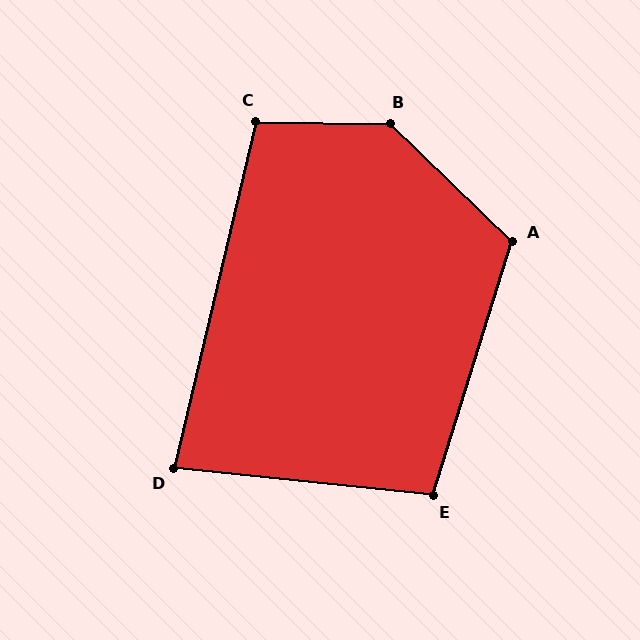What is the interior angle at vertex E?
Approximately 102 degrees (obtuse).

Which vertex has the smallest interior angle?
D, at approximately 83 degrees.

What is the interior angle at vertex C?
Approximately 102 degrees (obtuse).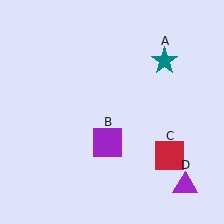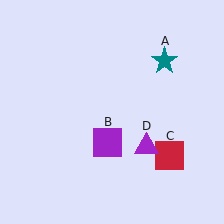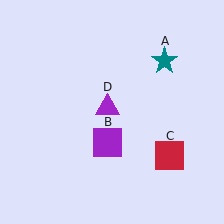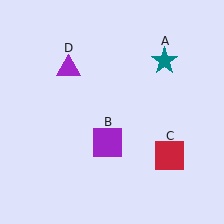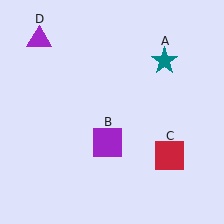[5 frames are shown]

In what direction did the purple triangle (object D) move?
The purple triangle (object D) moved up and to the left.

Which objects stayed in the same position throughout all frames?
Teal star (object A) and purple square (object B) and red square (object C) remained stationary.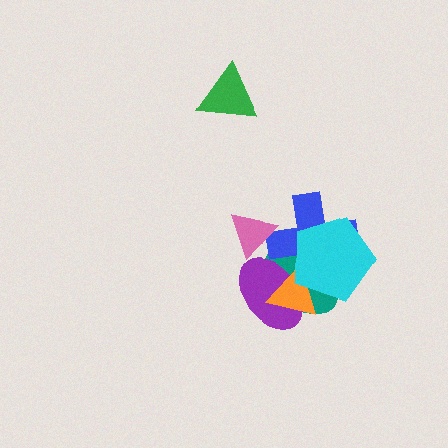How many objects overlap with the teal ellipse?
4 objects overlap with the teal ellipse.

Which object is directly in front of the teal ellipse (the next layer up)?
The blue cross is directly in front of the teal ellipse.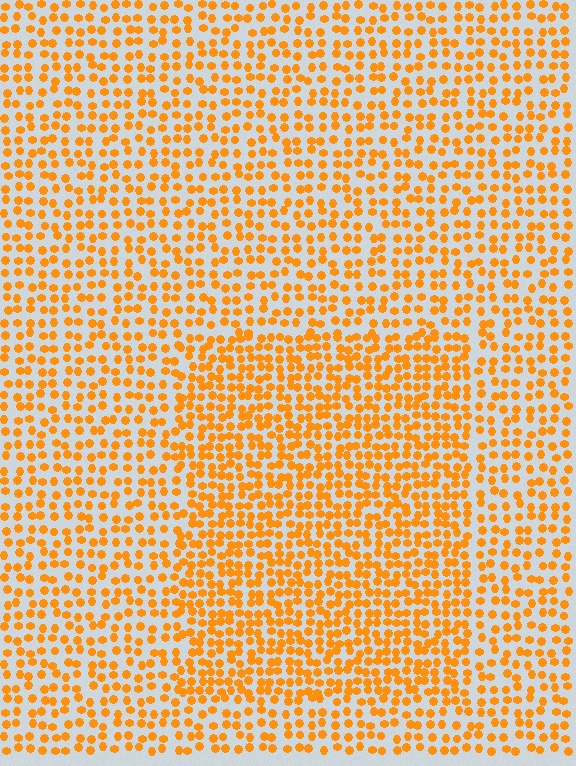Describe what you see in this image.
The image contains small orange elements arranged at two different densities. A rectangle-shaped region is visible where the elements are more densely packed than the surrounding area.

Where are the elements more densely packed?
The elements are more densely packed inside the rectangle boundary.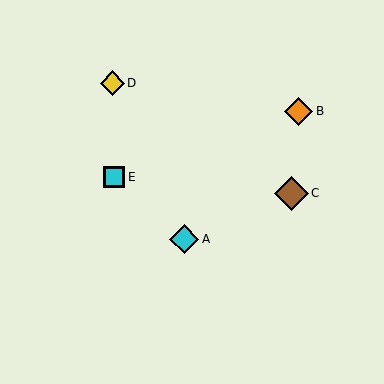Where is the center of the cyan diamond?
The center of the cyan diamond is at (184, 239).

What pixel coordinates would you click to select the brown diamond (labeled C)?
Click at (291, 193) to select the brown diamond C.